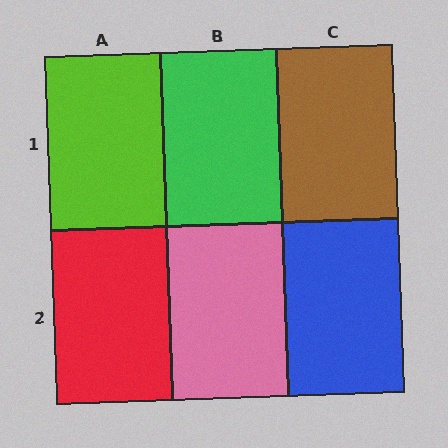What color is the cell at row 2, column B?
Pink.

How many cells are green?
1 cell is green.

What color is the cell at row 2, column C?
Blue.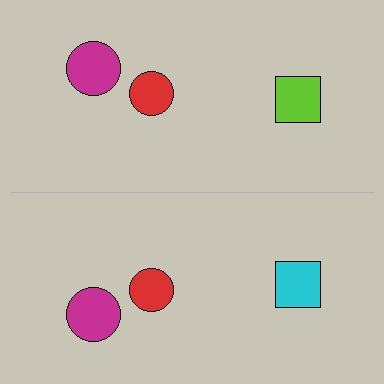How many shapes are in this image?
There are 6 shapes in this image.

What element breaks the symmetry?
The cyan square on the bottom side breaks the symmetry — its mirror counterpart is lime.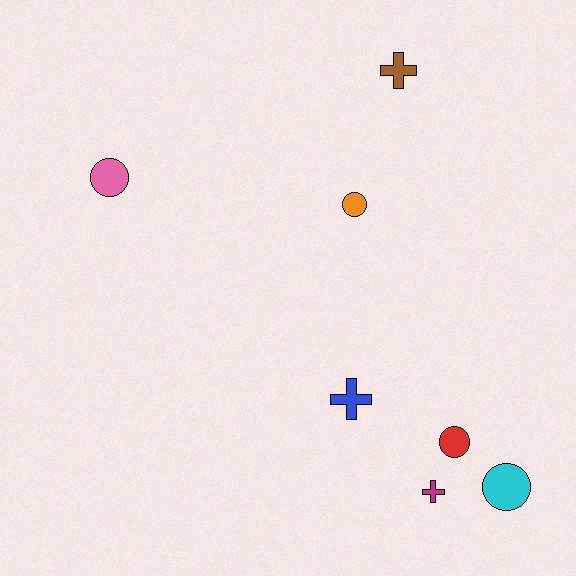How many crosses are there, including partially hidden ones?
There are 3 crosses.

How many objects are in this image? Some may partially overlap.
There are 7 objects.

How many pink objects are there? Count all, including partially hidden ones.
There is 1 pink object.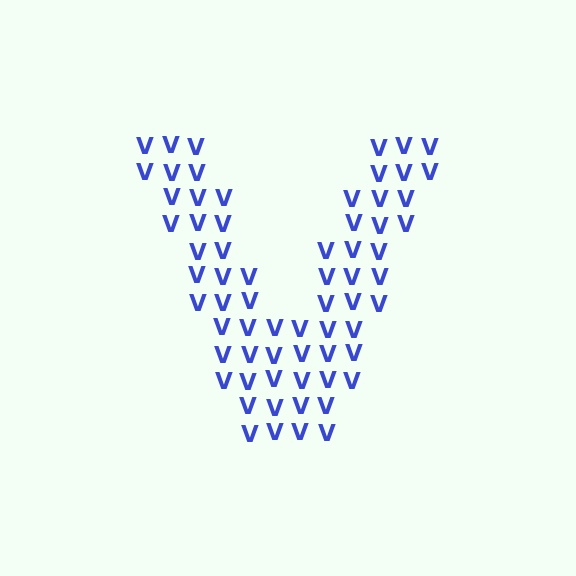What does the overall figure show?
The overall figure shows the letter V.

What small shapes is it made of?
It is made of small letter V's.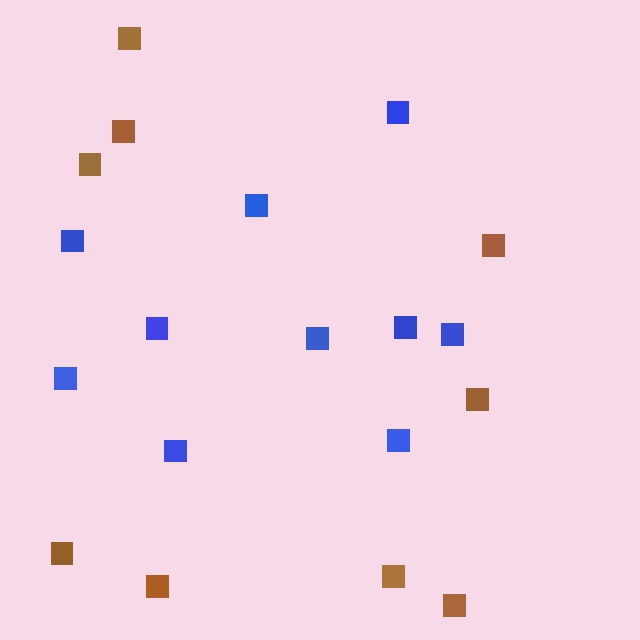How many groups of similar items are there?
There are 2 groups: one group of blue squares (10) and one group of brown squares (9).